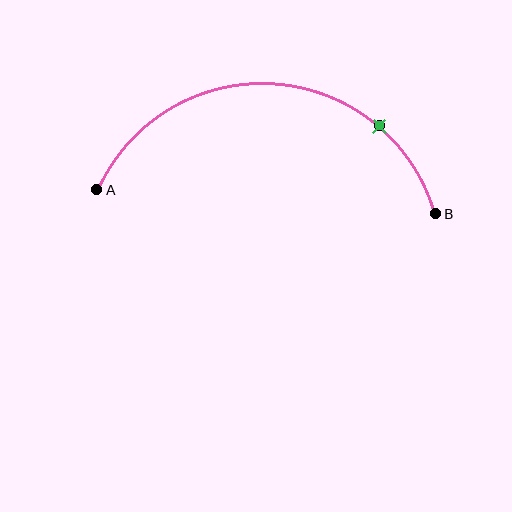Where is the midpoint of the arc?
The arc midpoint is the point on the curve farthest from the straight line joining A and B. It sits above that line.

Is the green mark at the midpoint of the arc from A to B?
No. The green mark lies on the arc but is closer to endpoint B. The arc midpoint would be at the point on the curve equidistant along the arc from both A and B.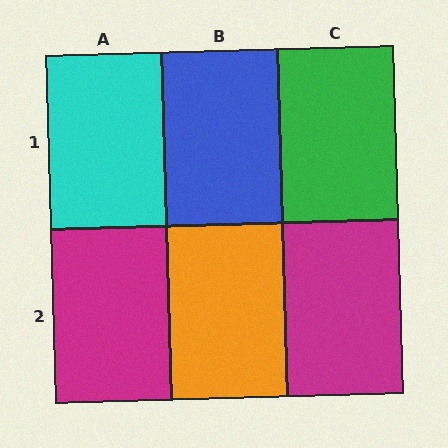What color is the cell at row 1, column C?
Green.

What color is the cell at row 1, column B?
Blue.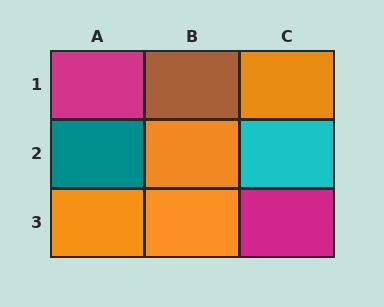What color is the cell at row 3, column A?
Orange.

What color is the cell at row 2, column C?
Cyan.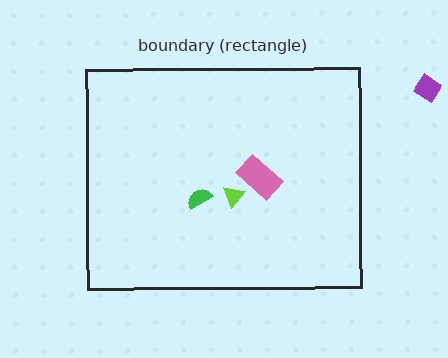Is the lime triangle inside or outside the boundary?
Inside.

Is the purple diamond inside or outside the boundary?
Outside.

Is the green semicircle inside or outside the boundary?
Inside.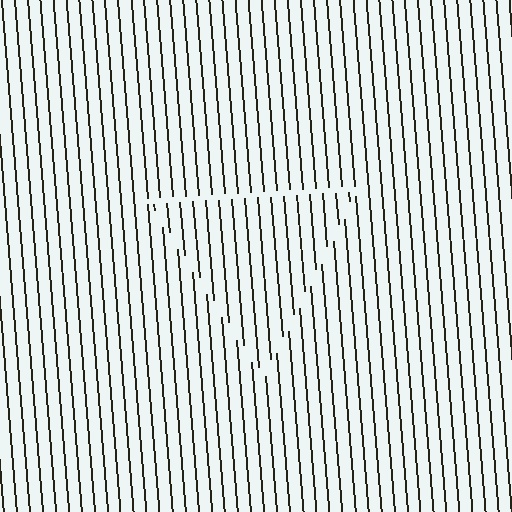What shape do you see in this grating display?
An illusory triangle. The interior of the shape contains the same grating, shifted by half a period — the contour is defined by the phase discontinuity where line-ends from the inner and outer gratings abut.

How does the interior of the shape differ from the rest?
The interior of the shape contains the same grating, shifted by half a period — the contour is defined by the phase discontinuity where line-ends from the inner and outer gratings abut.